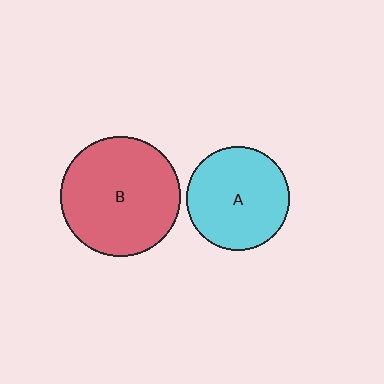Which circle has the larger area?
Circle B (red).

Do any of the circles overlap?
No, none of the circles overlap.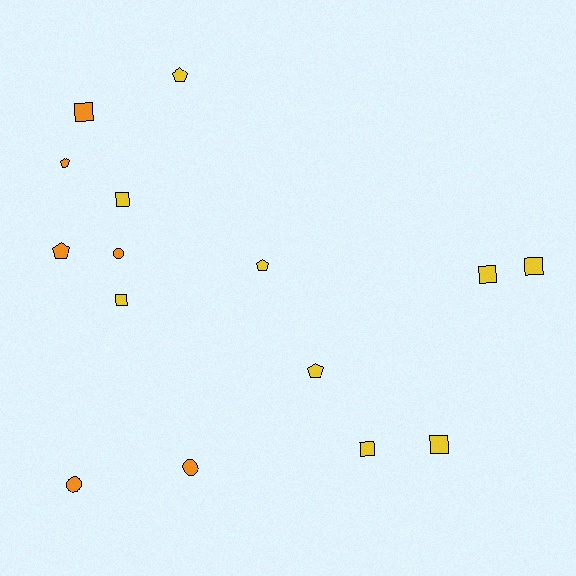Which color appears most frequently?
Yellow, with 9 objects.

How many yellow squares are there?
There are 6 yellow squares.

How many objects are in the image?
There are 15 objects.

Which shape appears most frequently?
Square, with 7 objects.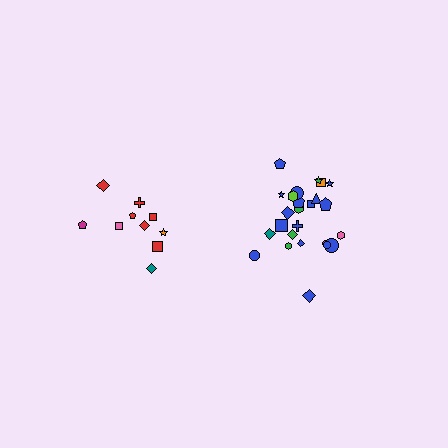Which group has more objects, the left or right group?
The right group.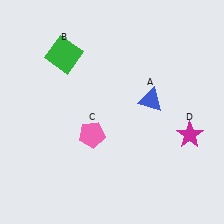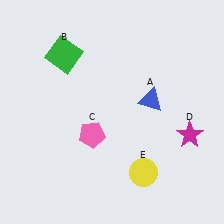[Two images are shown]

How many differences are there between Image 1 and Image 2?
There is 1 difference between the two images.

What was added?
A yellow circle (E) was added in Image 2.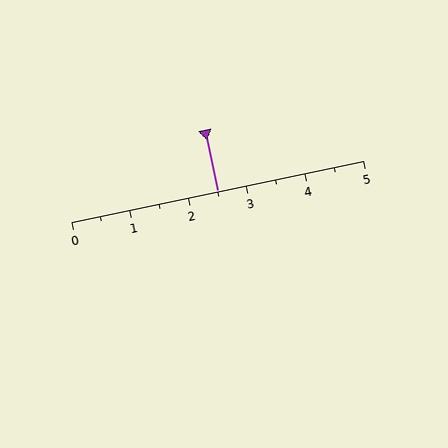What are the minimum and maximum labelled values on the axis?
The axis runs from 0 to 5.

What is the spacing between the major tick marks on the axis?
The major ticks are spaced 1 apart.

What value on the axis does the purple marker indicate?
The marker indicates approximately 2.5.